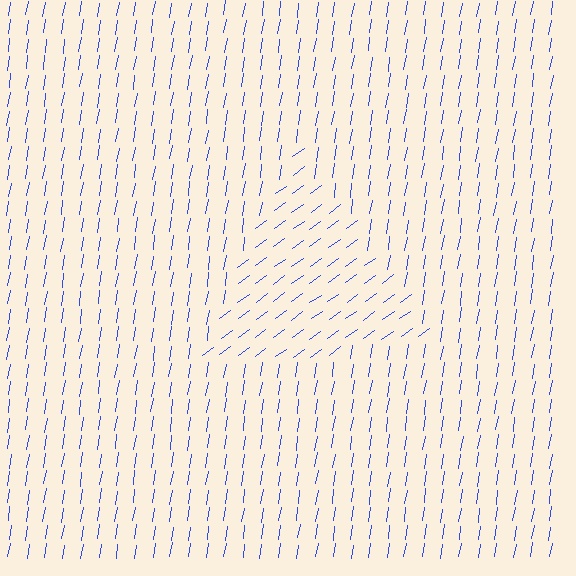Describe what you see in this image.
The image is filled with small blue line segments. A triangle region in the image has lines oriented differently from the surrounding lines, creating a visible texture boundary.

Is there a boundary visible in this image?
Yes, there is a texture boundary formed by a change in line orientation.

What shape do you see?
I see a triangle.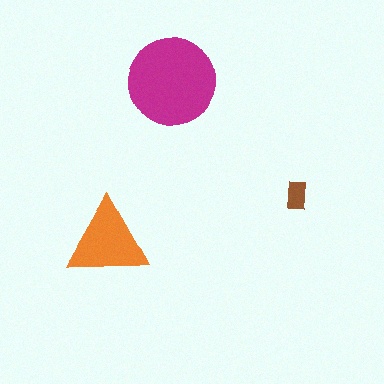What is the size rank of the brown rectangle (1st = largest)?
3rd.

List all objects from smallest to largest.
The brown rectangle, the orange triangle, the magenta circle.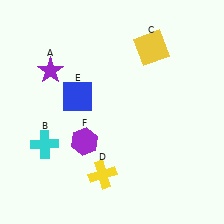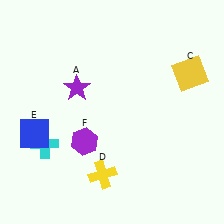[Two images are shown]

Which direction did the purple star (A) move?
The purple star (A) moved right.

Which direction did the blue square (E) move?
The blue square (E) moved left.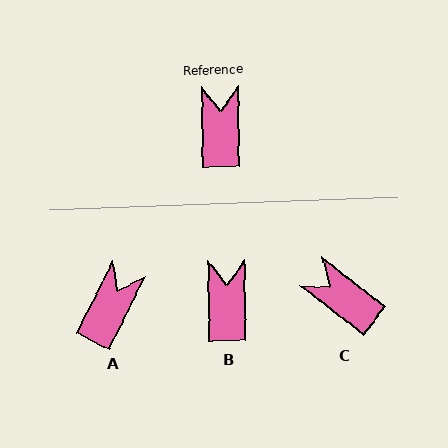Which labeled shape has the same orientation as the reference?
B.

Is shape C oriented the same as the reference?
No, it is off by about 51 degrees.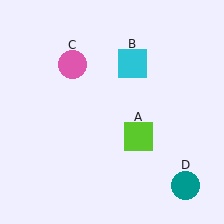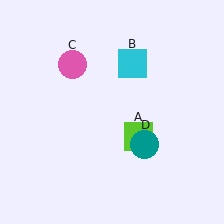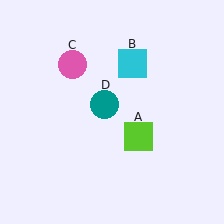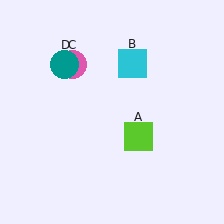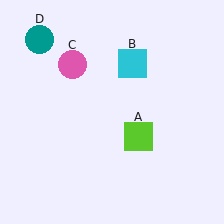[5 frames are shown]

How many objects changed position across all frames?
1 object changed position: teal circle (object D).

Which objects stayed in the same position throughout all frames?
Lime square (object A) and cyan square (object B) and pink circle (object C) remained stationary.